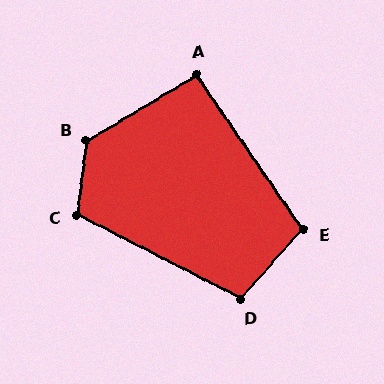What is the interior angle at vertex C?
Approximately 110 degrees (obtuse).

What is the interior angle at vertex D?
Approximately 105 degrees (obtuse).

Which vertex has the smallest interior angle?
A, at approximately 94 degrees.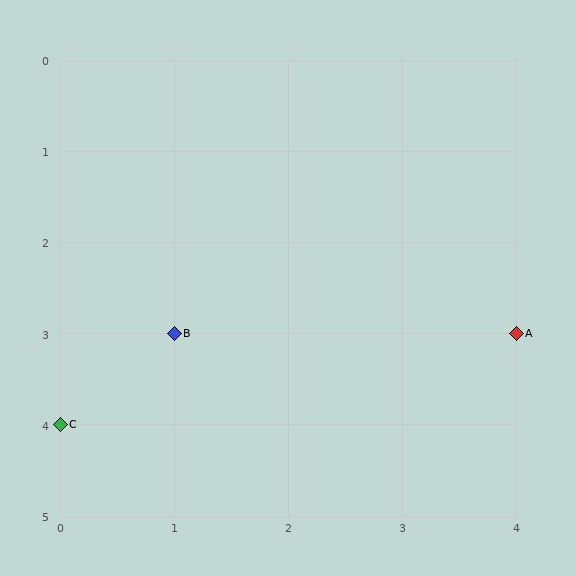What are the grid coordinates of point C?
Point C is at grid coordinates (0, 4).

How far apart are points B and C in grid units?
Points B and C are 1 column and 1 row apart (about 1.4 grid units diagonally).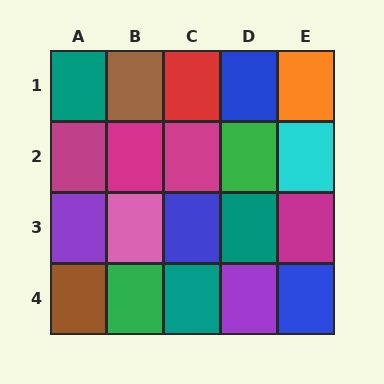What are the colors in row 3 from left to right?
Purple, pink, blue, teal, magenta.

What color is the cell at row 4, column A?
Brown.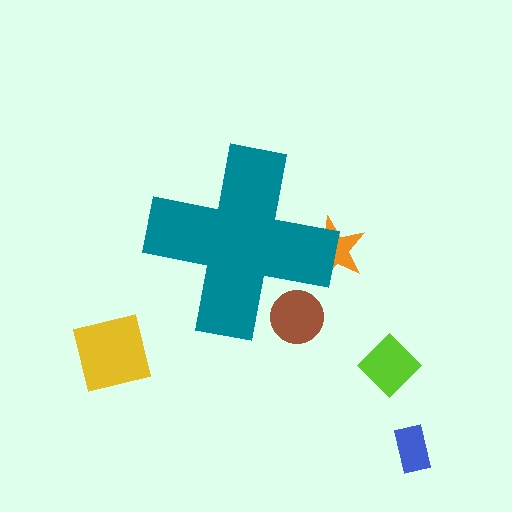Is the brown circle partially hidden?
Yes, the brown circle is partially hidden behind the teal cross.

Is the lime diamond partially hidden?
No, the lime diamond is fully visible.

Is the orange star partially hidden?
Yes, the orange star is partially hidden behind the teal cross.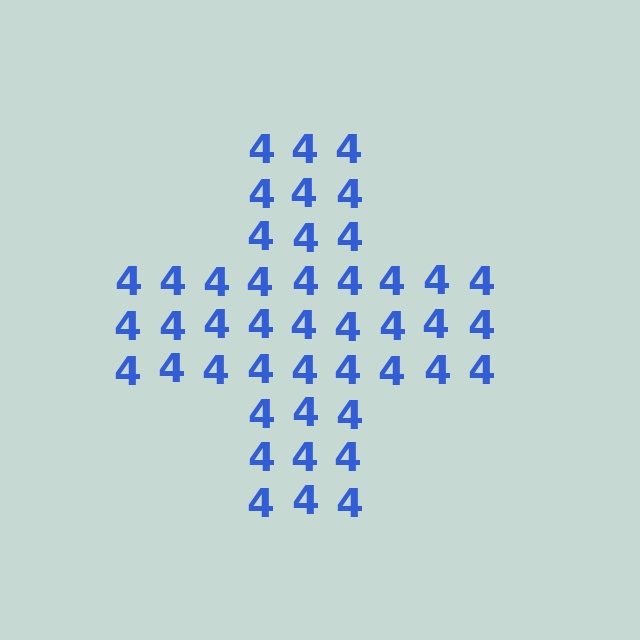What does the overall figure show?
The overall figure shows a cross.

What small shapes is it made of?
It is made of small digit 4's.